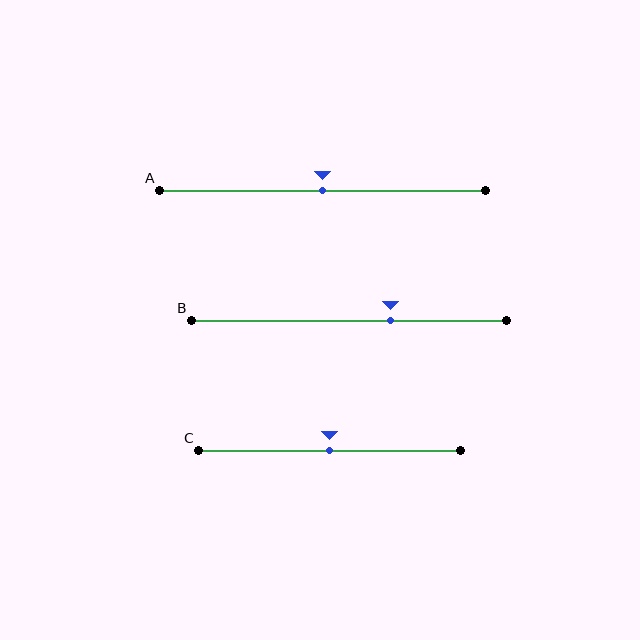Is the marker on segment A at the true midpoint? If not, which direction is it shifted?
Yes, the marker on segment A is at the true midpoint.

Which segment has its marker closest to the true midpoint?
Segment A has its marker closest to the true midpoint.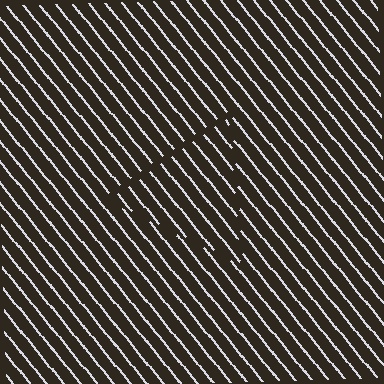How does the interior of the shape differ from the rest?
The interior of the shape contains the same grating, shifted by half a period — the contour is defined by the phase discontinuity where line-ends from the inner and outer gratings abut.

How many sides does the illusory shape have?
3 sides — the line-ends trace a triangle.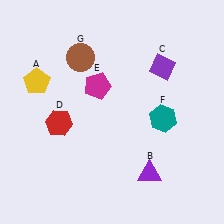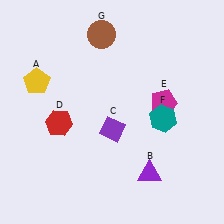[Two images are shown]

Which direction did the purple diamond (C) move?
The purple diamond (C) moved down.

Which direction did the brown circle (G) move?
The brown circle (G) moved up.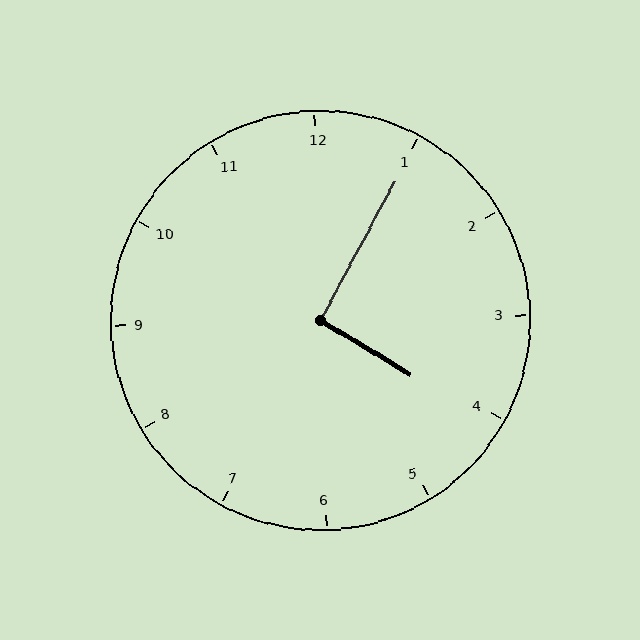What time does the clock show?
4:05.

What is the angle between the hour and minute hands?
Approximately 92 degrees.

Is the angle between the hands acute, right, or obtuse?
It is right.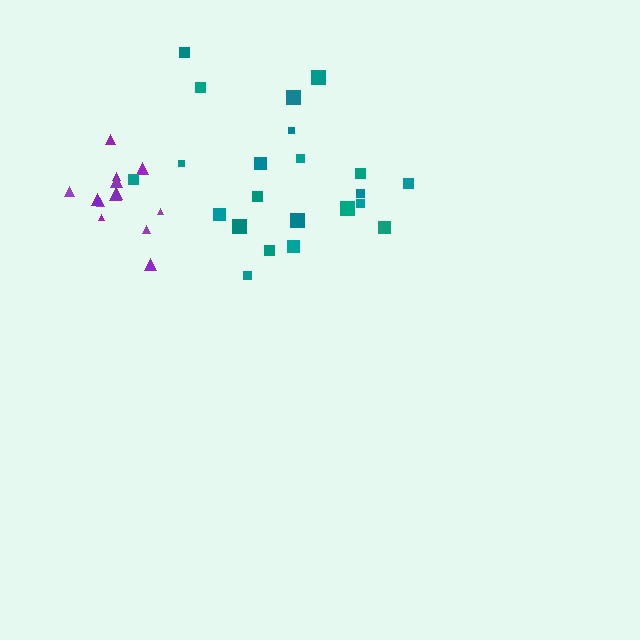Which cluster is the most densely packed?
Purple.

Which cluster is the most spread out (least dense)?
Teal.